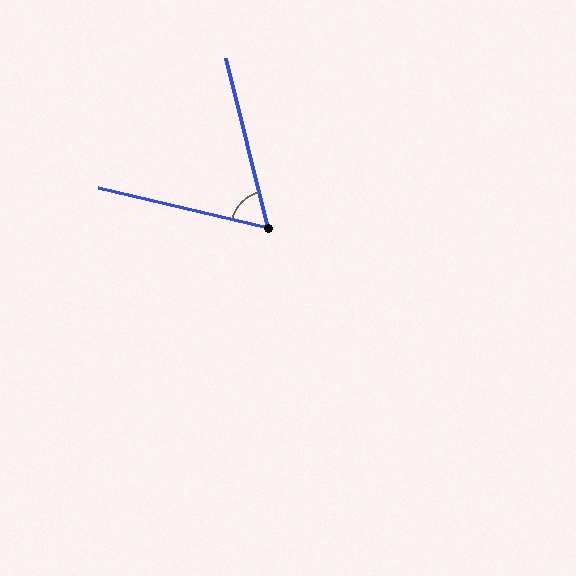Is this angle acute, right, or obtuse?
It is acute.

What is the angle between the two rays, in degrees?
Approximately 63 degrees.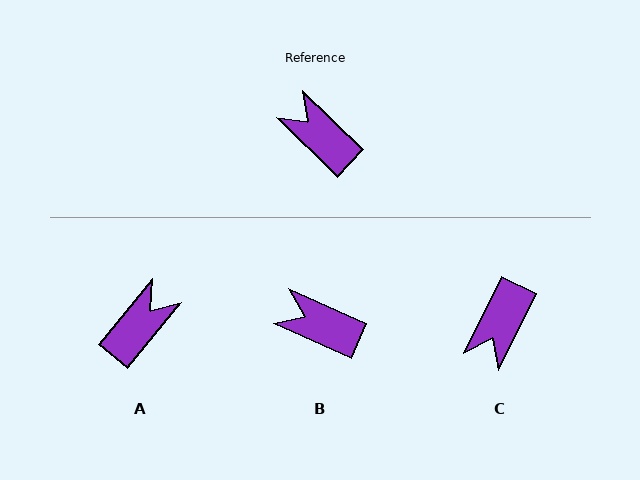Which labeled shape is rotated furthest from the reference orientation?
C, about 108 degrees away.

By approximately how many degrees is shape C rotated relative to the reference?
Approximately 108 degrees counter-clockwise.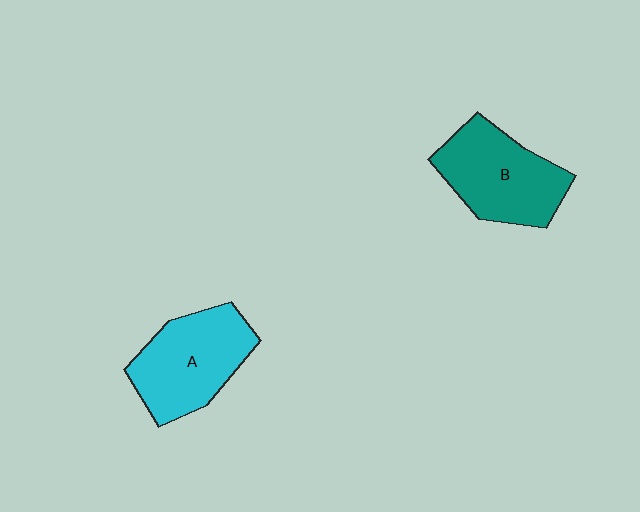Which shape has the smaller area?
Shape B (teal).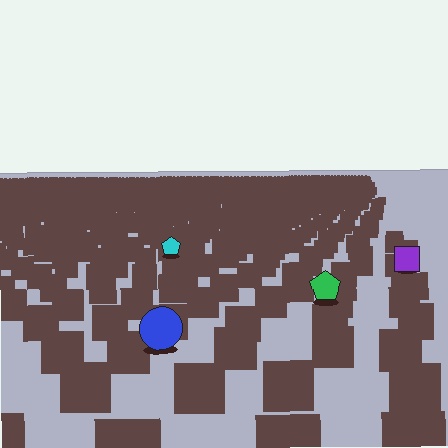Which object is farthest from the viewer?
The cyan pentagon is farthest from the viewer. It appears smaller and the ground texture around it is denser.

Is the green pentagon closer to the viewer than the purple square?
Yes. The green pentagon is closer — you can tell from the texture gradient: the ground texture is coarser near it.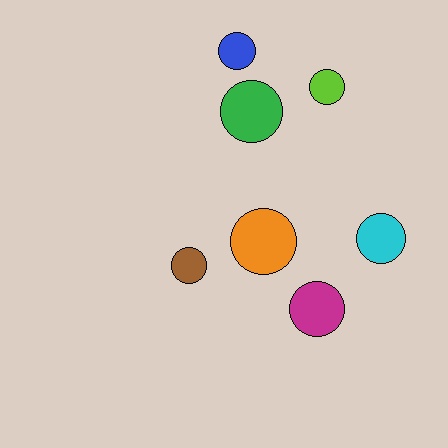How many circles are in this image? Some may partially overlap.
There are 7 circles.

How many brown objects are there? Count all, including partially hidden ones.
There is 1 brown object.